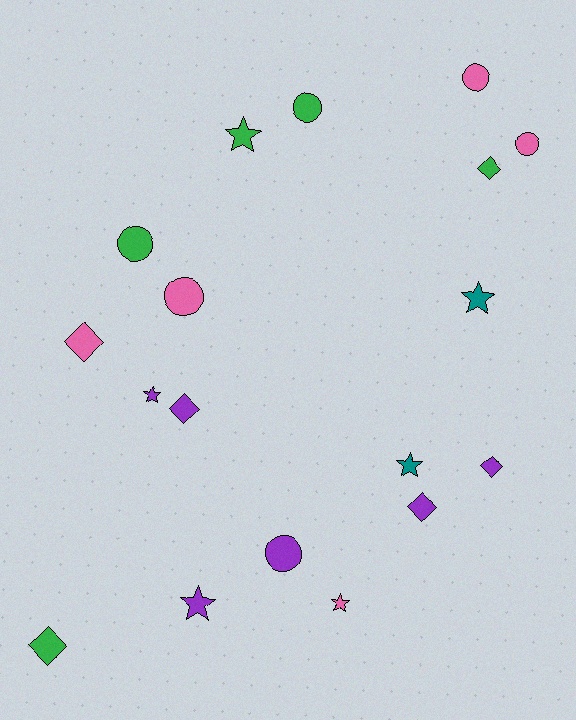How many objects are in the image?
There are 18 objects.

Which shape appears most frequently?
Circle, with 6 objects.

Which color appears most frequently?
Purple, with 6 objects.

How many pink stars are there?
There is 1 pink star.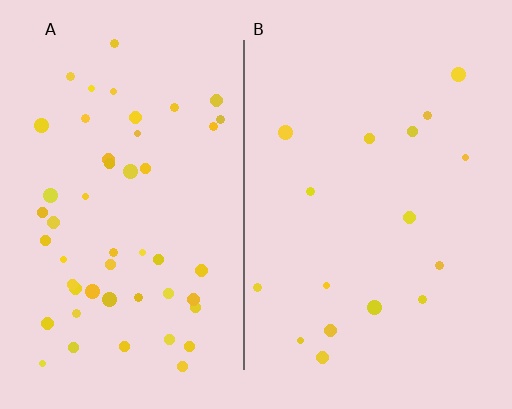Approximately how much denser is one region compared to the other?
Approximately 3.0× — region A over region B.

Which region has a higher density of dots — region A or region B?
A (the left).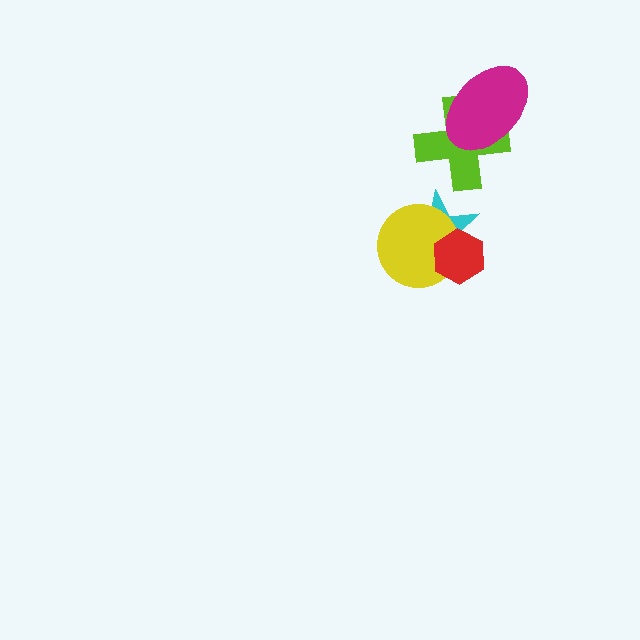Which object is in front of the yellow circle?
The red hexagon is in front of the yellow circle.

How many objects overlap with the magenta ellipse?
1 object overlaps with the magenta ellipse.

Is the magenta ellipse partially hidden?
No, no other shape covers it.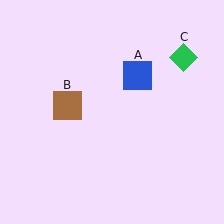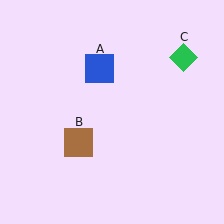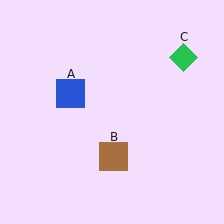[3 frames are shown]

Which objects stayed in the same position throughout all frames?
Green diamond (object C) remained stationary.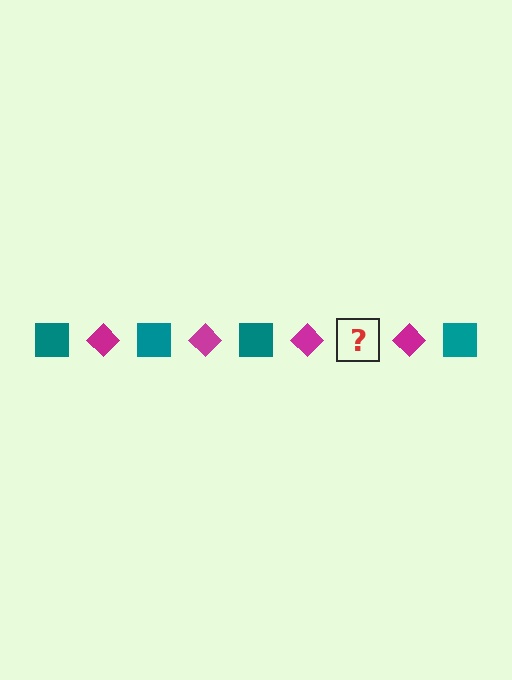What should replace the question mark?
The question mark should be replaced with a teal square.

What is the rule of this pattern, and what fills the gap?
The rule is that the pattern alternates between teal square and magenta diamond. The gap should be filled with a teal square.